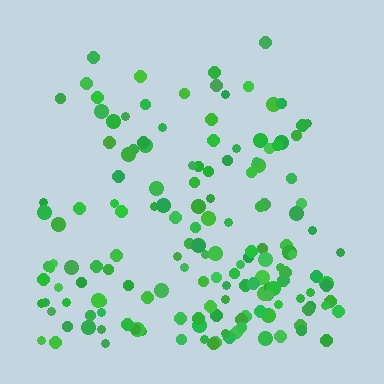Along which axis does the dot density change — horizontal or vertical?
Vertical.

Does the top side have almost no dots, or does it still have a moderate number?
Still a moderate number, just noticeably fewer than the bottom.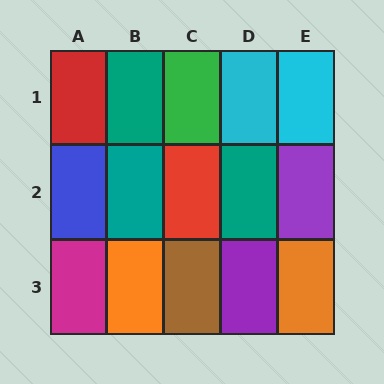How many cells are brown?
1 cell is brown.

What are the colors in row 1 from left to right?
Red, teal, green, cyan, cyan.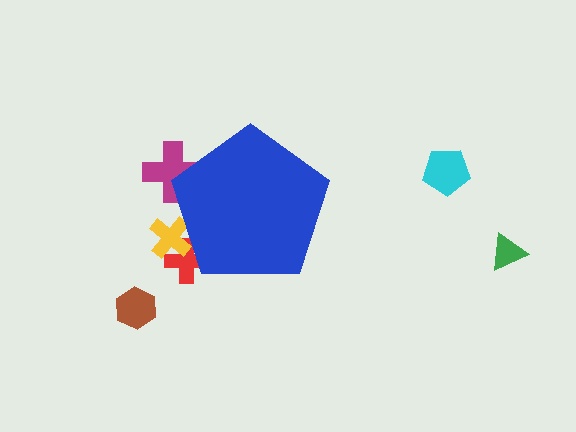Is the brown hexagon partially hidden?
No, the brown hexagon is fully visible.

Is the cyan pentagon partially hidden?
No, the cyan pentagon is fully visible.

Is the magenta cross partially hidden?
Yes, the magenta cross is partially hidden behind the blue pentagon.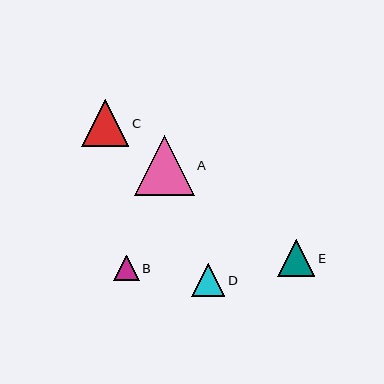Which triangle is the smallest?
Triangle B is the smallest with a size of approximately 25 pixels.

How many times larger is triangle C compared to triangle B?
Triangle C is approximately 1.9 times the size of triangle B.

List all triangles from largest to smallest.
From largest to smallest: A, C, E, D, B.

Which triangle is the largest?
Triangle A is the largest with a size of approximately 60 pixels.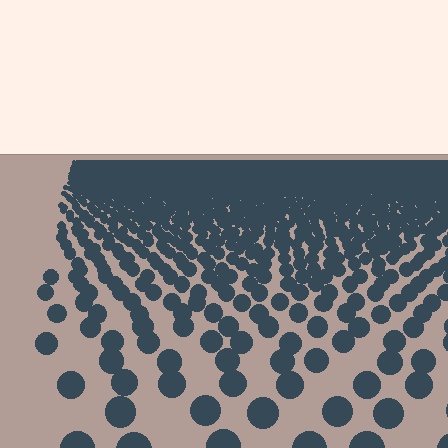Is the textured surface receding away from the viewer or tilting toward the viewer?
The surface is receding away from the viewer. Texture elements get smaller and denser toward the top.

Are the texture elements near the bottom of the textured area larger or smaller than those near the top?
Larger. Near the bottom, elements are closer to the viewer and appear at a bigger on-screen size.